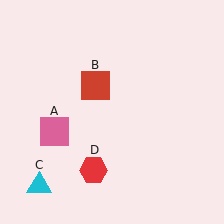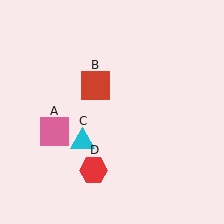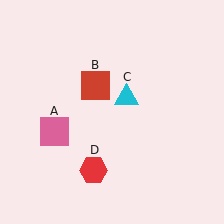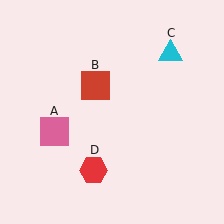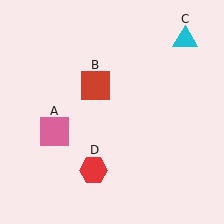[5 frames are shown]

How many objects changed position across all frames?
1 object changed position: cyan triangle (object C).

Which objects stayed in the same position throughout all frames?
Pink square (object A) and red square (object B) and red hexagon (object D) remained stationary.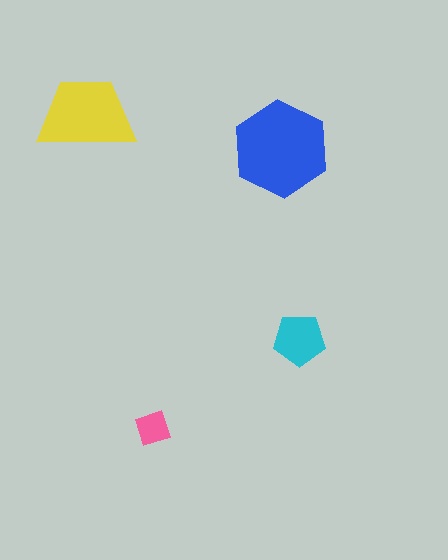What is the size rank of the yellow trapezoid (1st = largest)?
2nd.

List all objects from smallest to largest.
The pink diamond, the cyan pentagon, the yellow trapezoid, the blue hexagon.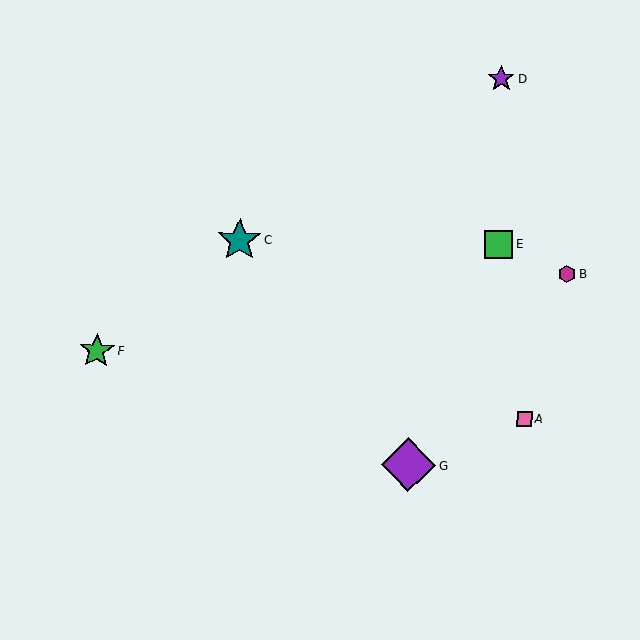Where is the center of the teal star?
The center of the teal star is at (240, 240).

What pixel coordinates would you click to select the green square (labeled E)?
Click at (499, 244) to select the green square E.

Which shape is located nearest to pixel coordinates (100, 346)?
The green star (labeled F) at (97, 351) is nearest to that location.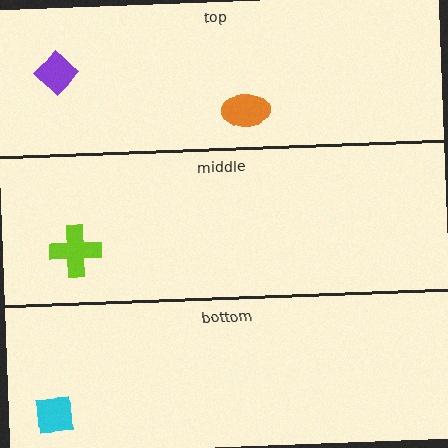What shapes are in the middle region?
The lime cross.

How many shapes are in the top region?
2.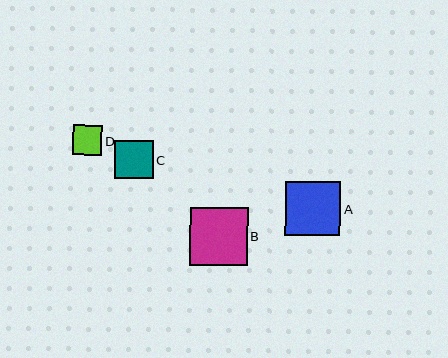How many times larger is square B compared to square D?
Square B is approximately 2.0 times the size of square D.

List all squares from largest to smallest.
From largest to smallest: B, A, C, D.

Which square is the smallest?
Square D is the smallest with a size of approximately 30 pixels.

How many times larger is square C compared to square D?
Square C is approximately 1.3 times the size of square D.